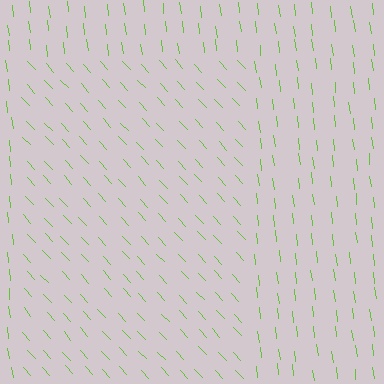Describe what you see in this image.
The image is filled with small lime line segments. A rectangle region in the image has lines oriented differently from the surrounding lines, creating a visible texture boundary.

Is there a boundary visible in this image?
Yes, there is a texture boundary formed by a change in line orientation.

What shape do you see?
I see a rectangle.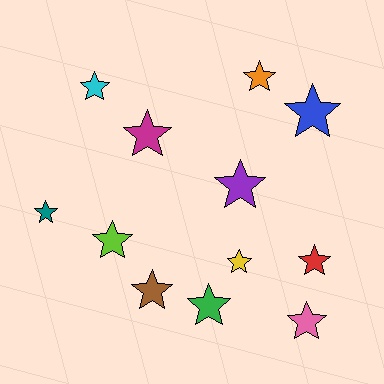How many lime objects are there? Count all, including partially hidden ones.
There is 1 lime object.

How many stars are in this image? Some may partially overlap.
There are 12 stars.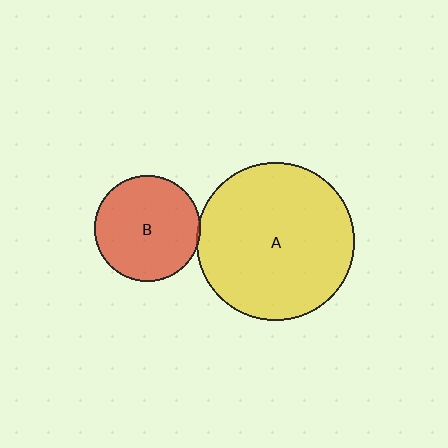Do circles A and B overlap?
Yes.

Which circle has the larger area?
Circle A (yellow).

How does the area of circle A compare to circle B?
Approximately 2.2 times.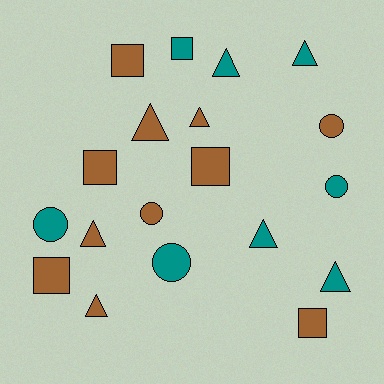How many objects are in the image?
There are 19 objects.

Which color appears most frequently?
Brown, with 11 objects.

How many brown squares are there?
There are 5 brown squares.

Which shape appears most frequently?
Triangle, with 8 objects.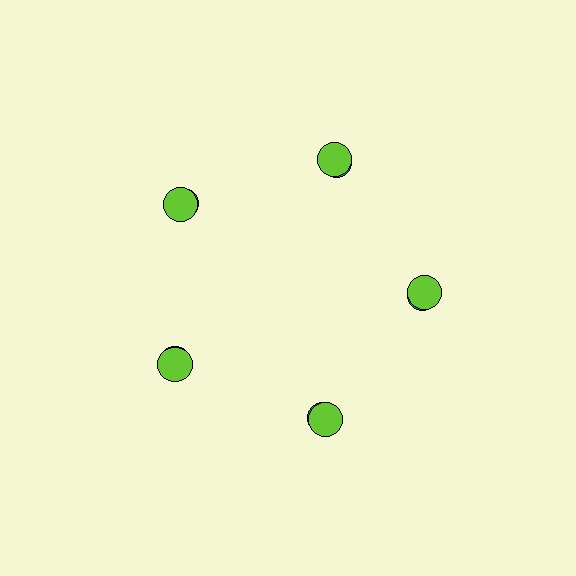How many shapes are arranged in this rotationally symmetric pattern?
There are 10 shapes, arranged in 5 groups of 2.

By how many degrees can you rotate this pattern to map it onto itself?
The pattern maps onto itself every 72 degrees of rotation.